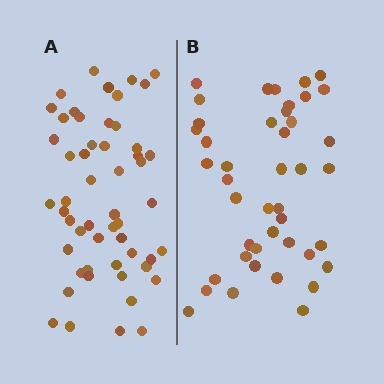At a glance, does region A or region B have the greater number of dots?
Region A (the left region) has more dots.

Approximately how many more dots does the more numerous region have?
Region A has roughly 10 or so more dots than region B.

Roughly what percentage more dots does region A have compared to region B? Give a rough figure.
About 25% more.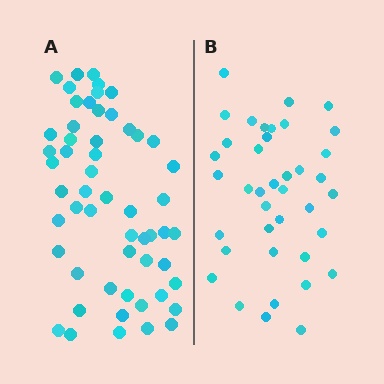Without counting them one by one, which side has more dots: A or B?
Region A (the left region) has more dots.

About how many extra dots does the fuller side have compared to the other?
Region A has approximately 15 more dots than region B.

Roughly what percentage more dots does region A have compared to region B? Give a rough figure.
About 40% more.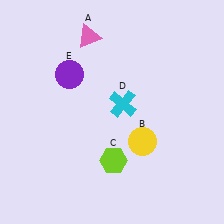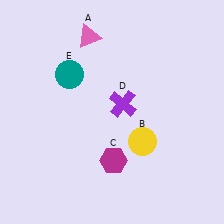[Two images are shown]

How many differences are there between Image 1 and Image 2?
There are 3 differences between the two images.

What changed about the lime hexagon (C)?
In Image 1, C is lime. In Image 2, it changed to magenta.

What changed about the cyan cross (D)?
In Image 1, D is cyan. In Image 2, it changed to purple.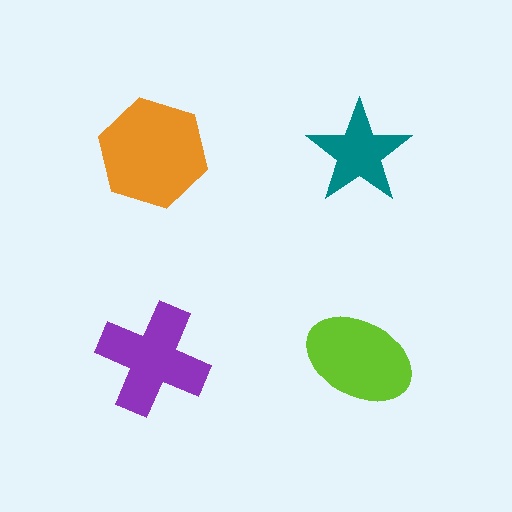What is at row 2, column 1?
A purple cross.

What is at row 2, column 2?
A lime ellipse.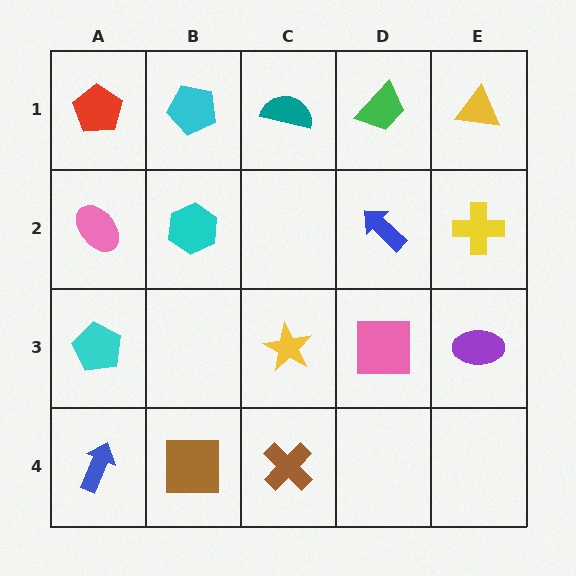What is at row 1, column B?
A cyan pentagon.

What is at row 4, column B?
A brown square.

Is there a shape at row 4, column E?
No, that cell is empty.